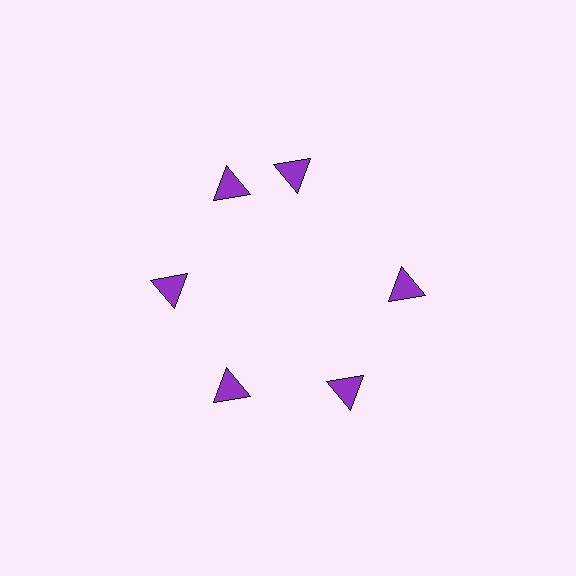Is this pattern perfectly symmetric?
No. The 6 purple triangles are arranged in a ring, but one element near the 1 o'clock position is rotated out of alignment along the ring, breaking the 6-fold rotational symmetry.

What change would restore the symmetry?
The symmetry would be restored by rotating it back into even spacing with its neighbors so that all 6 triangles sit at equal angles and equal distance from the center.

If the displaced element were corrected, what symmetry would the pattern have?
It would have 6-fold rotational symmetry — the pattern would map onto itself every 60 degrees.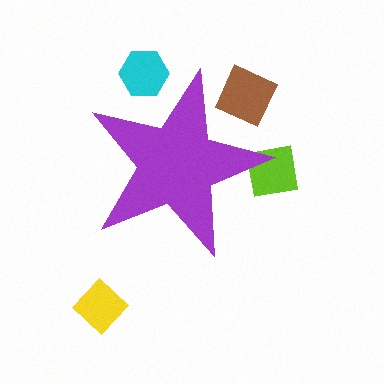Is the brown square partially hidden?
Yes, the brown square is partially hidden behind the purple star.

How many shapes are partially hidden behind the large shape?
3 shapes are partially hidden.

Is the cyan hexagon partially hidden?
Yes, the cyan hexagon is partially hidden behind the purple star.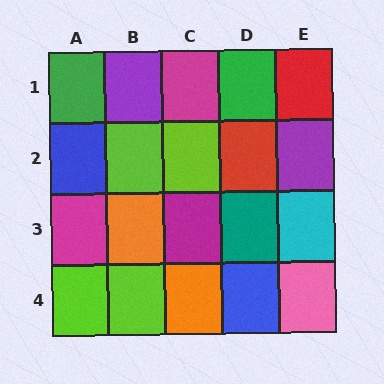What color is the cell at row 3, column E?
Cyan.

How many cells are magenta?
3 cells are magenta.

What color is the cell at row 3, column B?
Orange.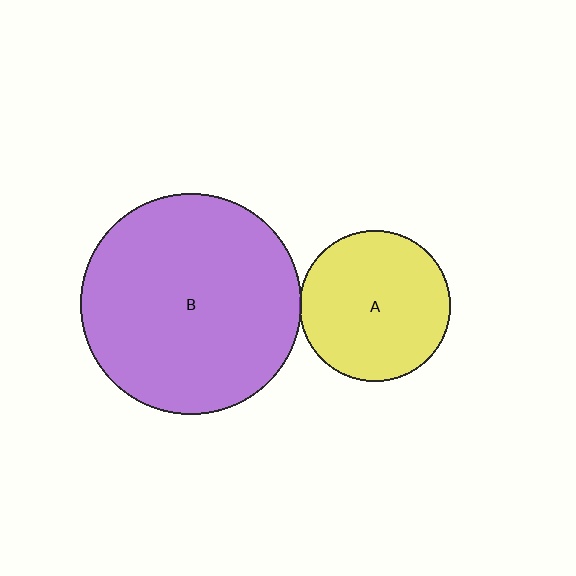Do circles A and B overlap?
Yes.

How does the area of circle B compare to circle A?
Approximately 2.1 times.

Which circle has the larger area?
Circle B (purple).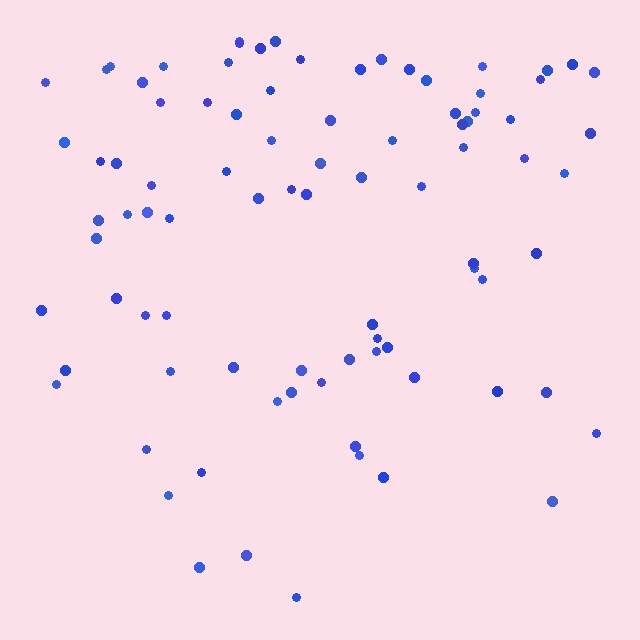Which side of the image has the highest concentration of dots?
The top.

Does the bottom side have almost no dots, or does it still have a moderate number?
Still a moderate number, just noticeably fewer than the top.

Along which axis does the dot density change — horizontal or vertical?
Vertical.